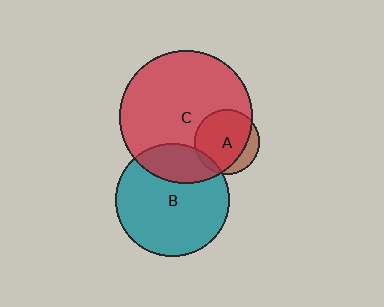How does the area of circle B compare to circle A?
Approximately 3.1 times.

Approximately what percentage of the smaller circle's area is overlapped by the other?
Approximately 25%.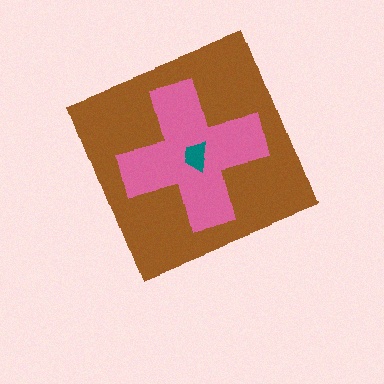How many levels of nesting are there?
3.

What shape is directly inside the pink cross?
The teal trapezoid.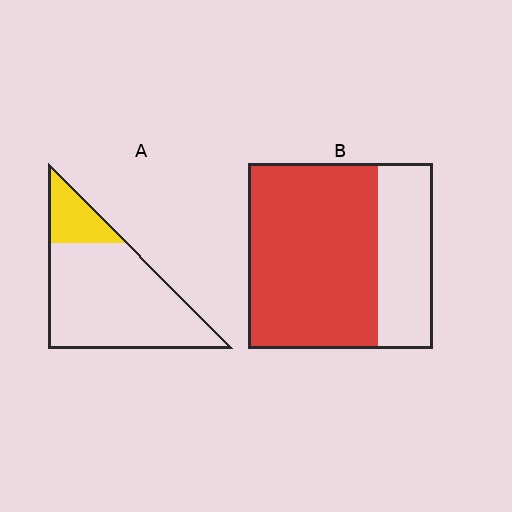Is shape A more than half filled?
No.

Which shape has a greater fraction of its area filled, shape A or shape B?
Shape B.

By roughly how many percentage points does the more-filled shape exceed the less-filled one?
By roughly 50 percentage points (B over A).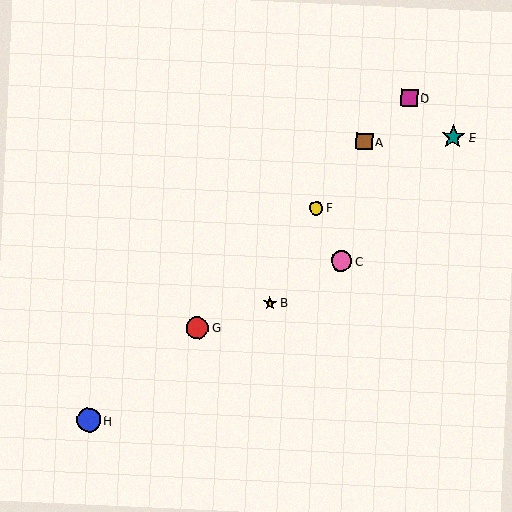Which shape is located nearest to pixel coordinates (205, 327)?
The red circle (labeled G) at (197, 328) is nearest to that location.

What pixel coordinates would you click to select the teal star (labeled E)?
Click at (453, 137) to select the teal star E.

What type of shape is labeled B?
Shape B is a yellow star.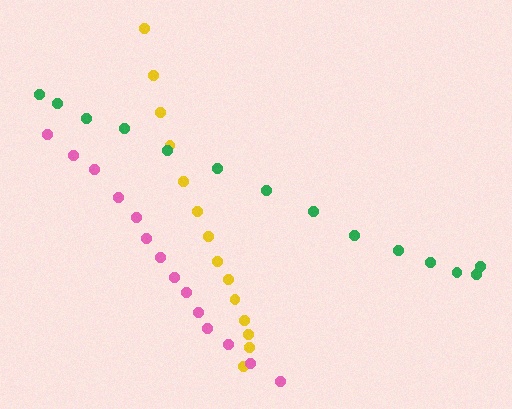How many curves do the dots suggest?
There are 3 distinct paths.